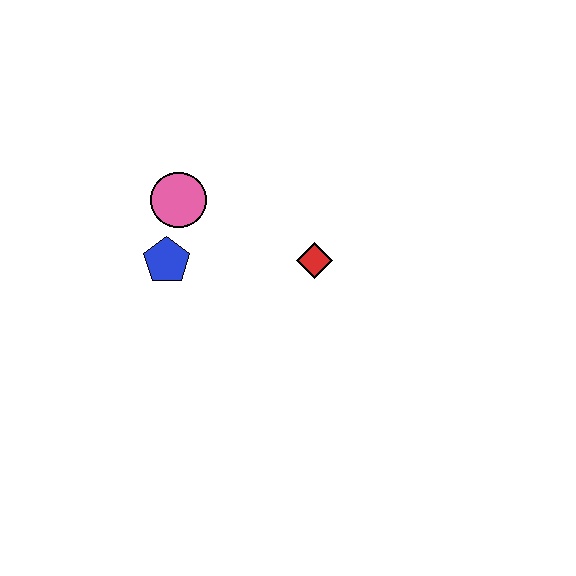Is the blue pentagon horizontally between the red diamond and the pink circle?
No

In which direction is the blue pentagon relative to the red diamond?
The blue pentagon is to the left of the red diamond.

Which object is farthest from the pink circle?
The red diamond is farthest from the pink circle.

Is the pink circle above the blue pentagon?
Yes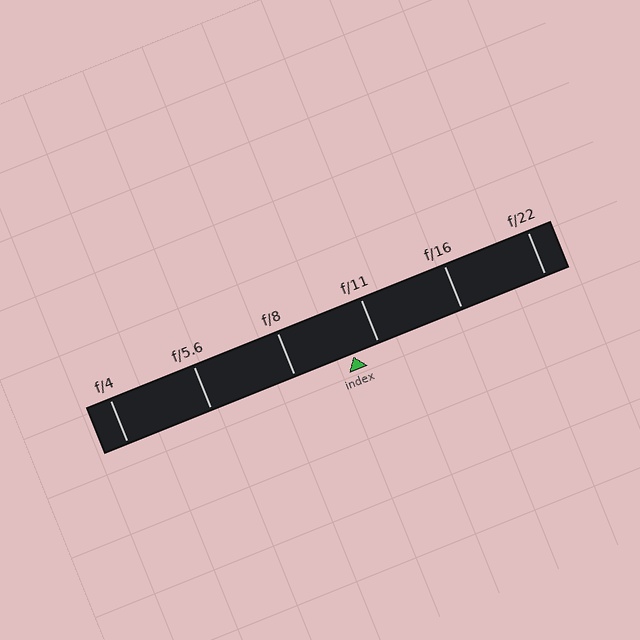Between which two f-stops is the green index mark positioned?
The index mark is between f/8 and f/11.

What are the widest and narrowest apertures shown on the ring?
The widest aperture shown is f/4 and the narrowest is f/22.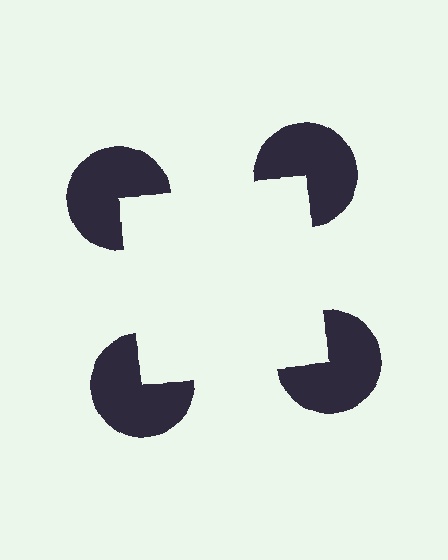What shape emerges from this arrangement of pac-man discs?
An illusory square — its edges are inferred from the aligned wedge cuts in the pac-man discs, not physically drawn.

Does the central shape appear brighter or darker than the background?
It typically appears slightly brighter than the background, even though no actual brightness change is drawn.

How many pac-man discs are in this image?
There are 4 — one at each vertex of the illusory square.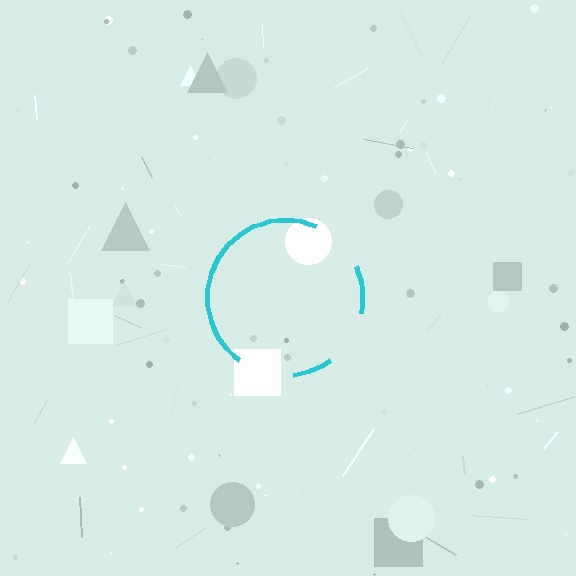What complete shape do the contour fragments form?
The contour fragments form a circle.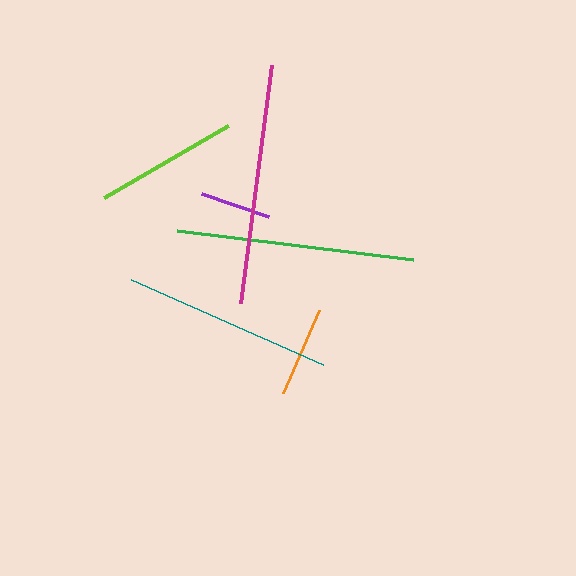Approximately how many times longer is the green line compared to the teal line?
The green line is approximately 1.1 times the length of the teal line.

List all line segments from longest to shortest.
From longest to shortest: magenta, green, teal, lime, orange, purple.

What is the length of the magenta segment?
The magenta segment is approximately 240 pixels long.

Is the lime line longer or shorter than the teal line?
The teal line is longer than the lime line.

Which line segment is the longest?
The magenta line is the longest at approximately 240 pixels.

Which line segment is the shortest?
The purple line is the shortest at approximately 71 pixels.